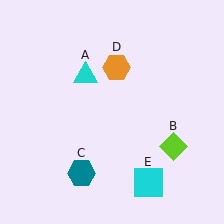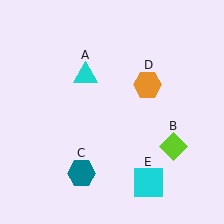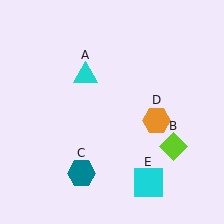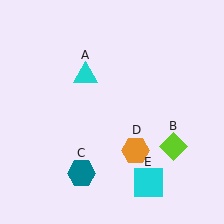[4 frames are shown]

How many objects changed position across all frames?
1 object changed position: orange hexagon (object D).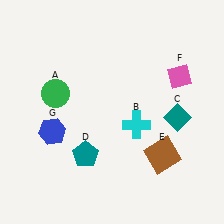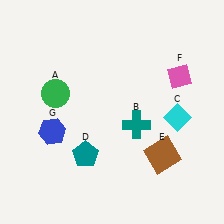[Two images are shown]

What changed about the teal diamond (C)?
In Image 1, C is teal. In Image 2, it changed to cyan.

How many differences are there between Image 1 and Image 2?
There are 2 differences between the two images.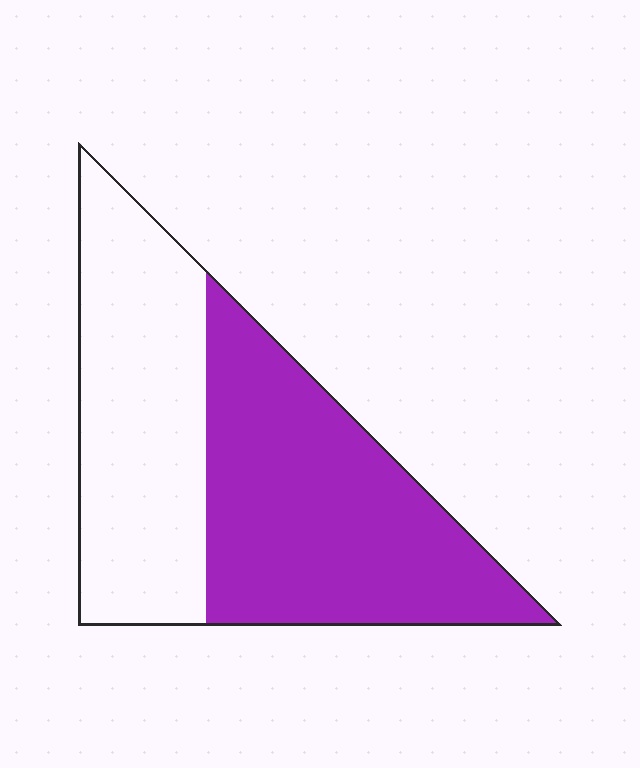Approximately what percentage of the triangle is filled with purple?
Approximately 55%.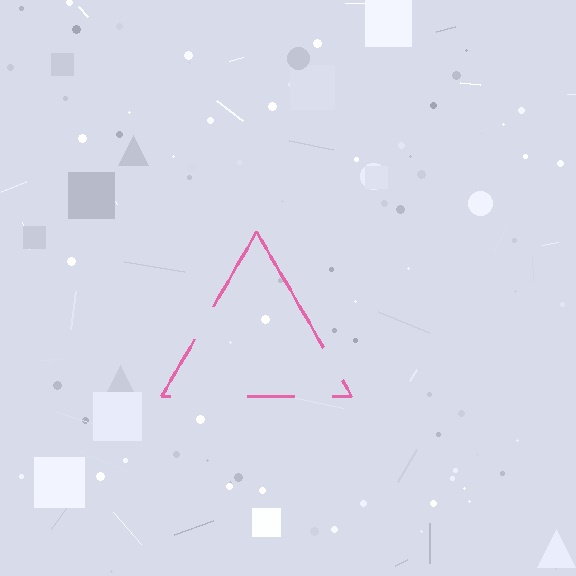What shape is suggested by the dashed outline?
The dashed outline suggests a triangle.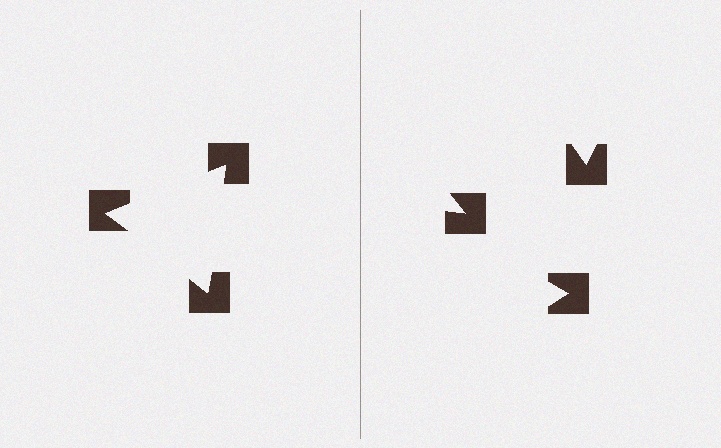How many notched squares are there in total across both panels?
6 — 3 on each side.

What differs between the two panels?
The notched squares are positioned identically on both sides; only the wedge orientations differ. On the left they align to a triangle; on the right they are misaligned.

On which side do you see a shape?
An illusory triangle appears on the left side. On the right side the wedge cuts are rotated, so no coherent shape forms.